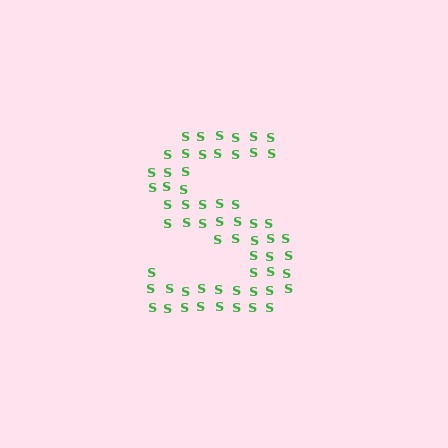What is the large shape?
The large shape is the letter S.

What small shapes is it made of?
It is made of small letter S's.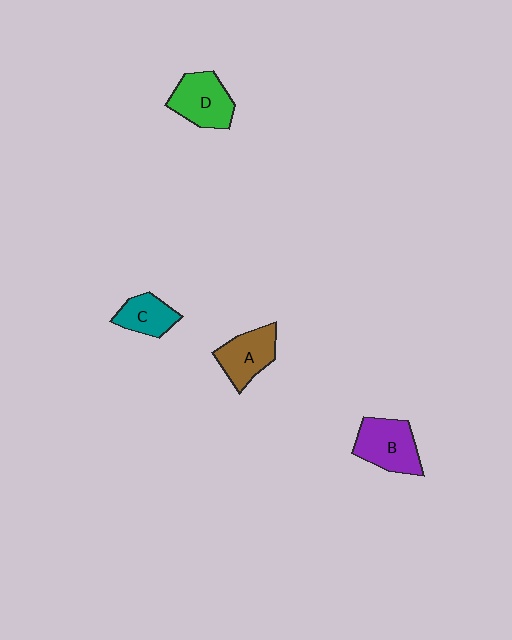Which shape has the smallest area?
Shape C (teal).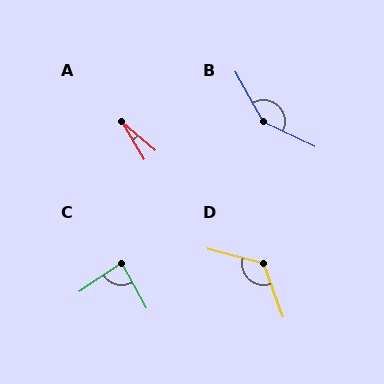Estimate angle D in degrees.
Approximately 125 degrees.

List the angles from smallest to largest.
A (18°), C (84°), D (125°), B (145°).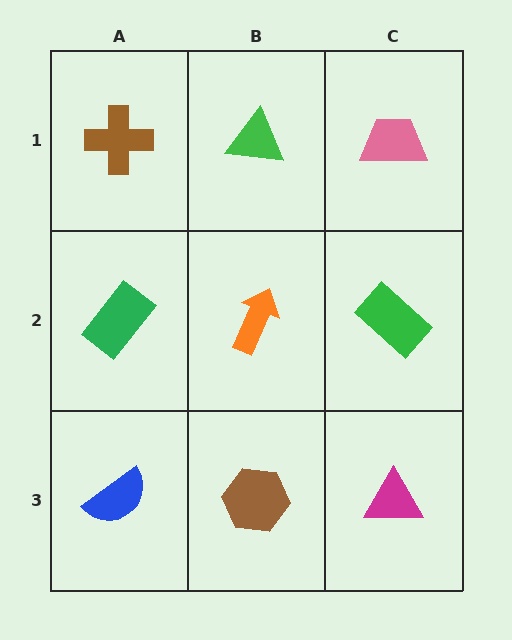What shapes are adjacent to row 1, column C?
A green rectangle (row 2, column C), a green triangle (row 1, column B).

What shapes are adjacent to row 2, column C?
A pink trapezoid (row 1, column C), a magenta triangle (row 3, column C), an orange arrow (row 2, column B).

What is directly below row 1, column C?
A green rectangle.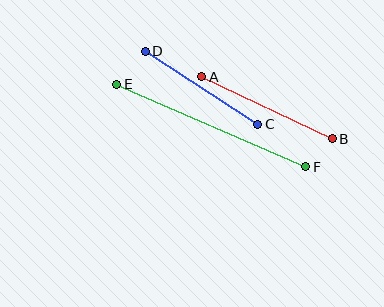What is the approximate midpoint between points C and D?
The midpoint is at approximately (202, 88) pixels.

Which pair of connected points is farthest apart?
Points E and F are farthest apart.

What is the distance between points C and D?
The distance is approximately 134 pixels.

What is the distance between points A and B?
The distance is approximately 144 pixels.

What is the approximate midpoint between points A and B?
The midpoint is at approximately (267, 108) pixels.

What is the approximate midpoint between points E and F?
The midpoint is at approximately (211, 125) pixels.